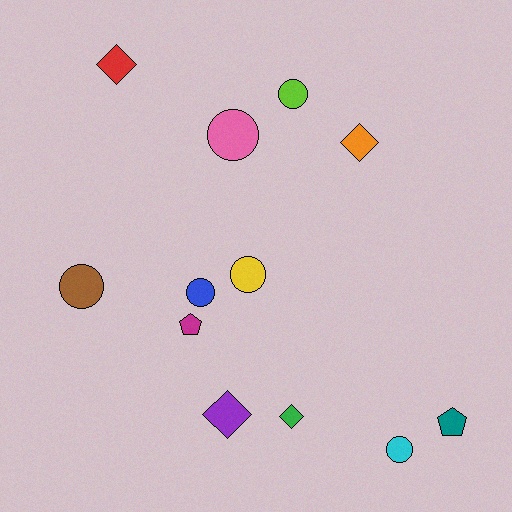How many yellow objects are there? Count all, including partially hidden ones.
There is 1 yellow object.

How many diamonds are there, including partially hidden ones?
There are 4 diamonds.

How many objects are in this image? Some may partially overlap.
There are 12 objects.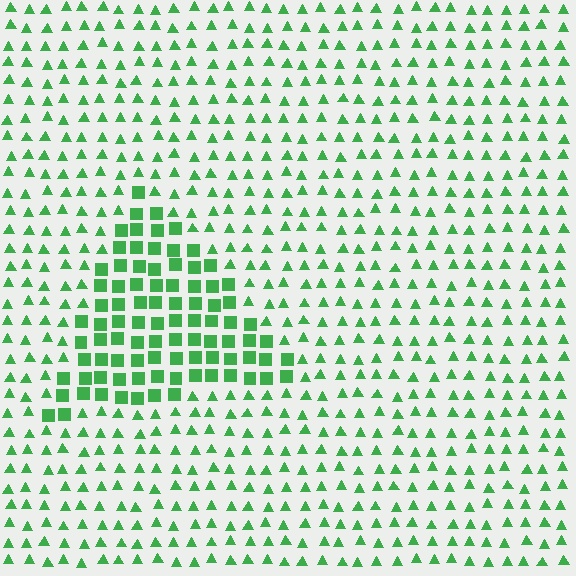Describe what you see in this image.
The image is filled with small green elements arranged in a uniform grid. A triangle-shaped region contains squares, while the surrounding area contains triangles. The boundary is defined purely by the change in element shape.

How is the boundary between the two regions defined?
The boundary is defined by a change in element shape: squares inside vs. triangles outside. All elements share the same color and spacing.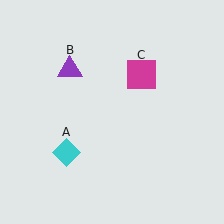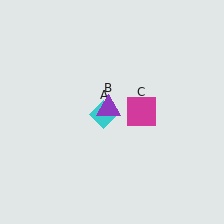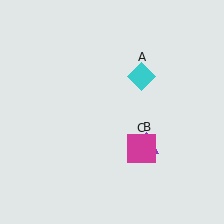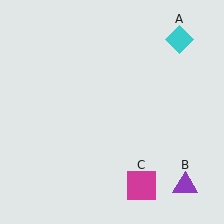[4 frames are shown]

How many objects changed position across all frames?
3 objects changed position: cyan diamond (object A), purple triangle (object B), magenta square (object C).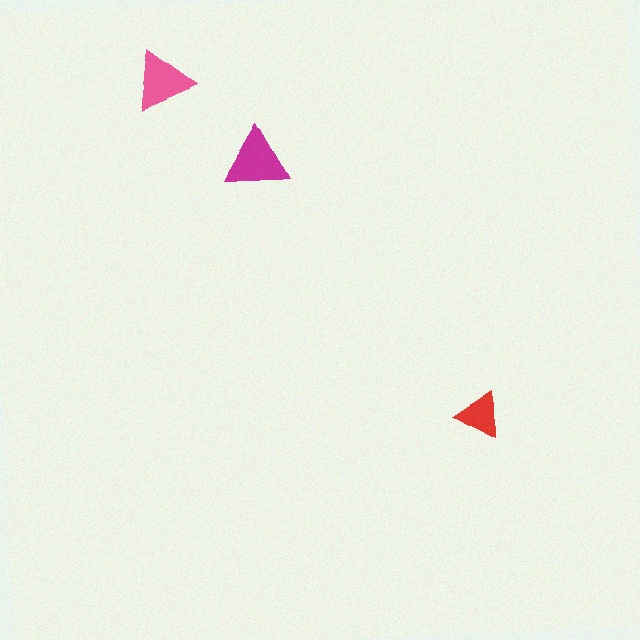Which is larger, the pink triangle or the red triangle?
The pink one.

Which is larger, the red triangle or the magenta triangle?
The magenta one.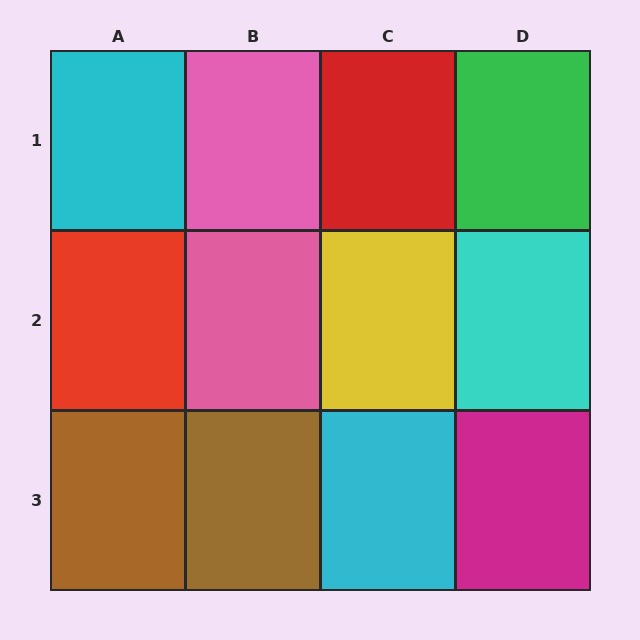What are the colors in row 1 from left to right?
Cyan, pink, red, green.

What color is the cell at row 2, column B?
Pink.